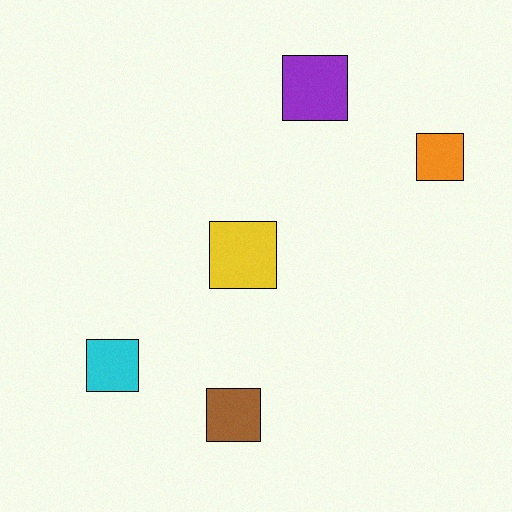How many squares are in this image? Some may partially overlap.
There are 5 squares.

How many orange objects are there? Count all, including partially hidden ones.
There is 1 orange object.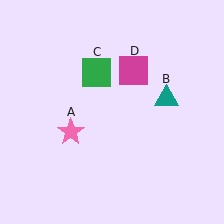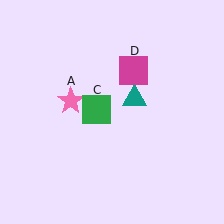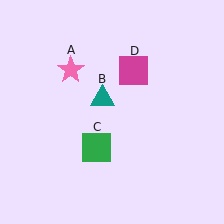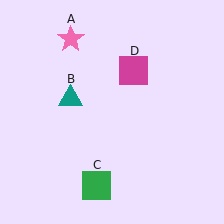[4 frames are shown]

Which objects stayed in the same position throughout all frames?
Magenta square (object D) remained stationary.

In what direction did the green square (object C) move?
The green square (object C) moved down.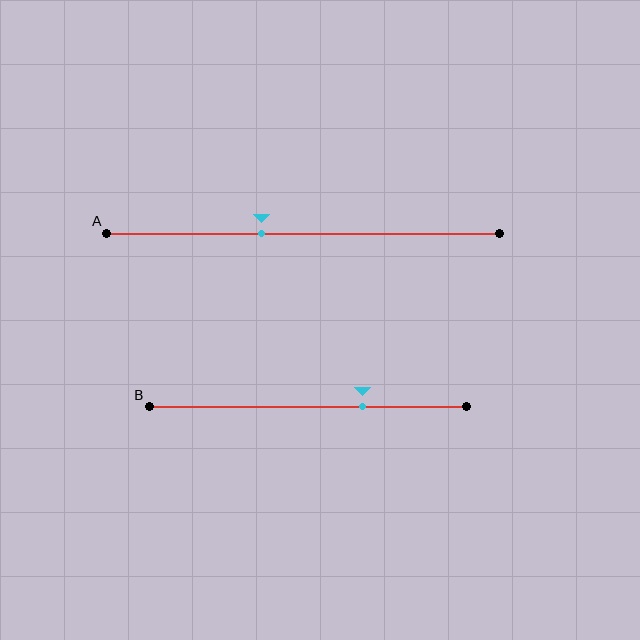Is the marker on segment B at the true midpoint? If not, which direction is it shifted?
No, the marker on segment B is shifted to the right by about 17% of the segment length.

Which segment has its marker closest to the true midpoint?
Segment A has its marker closest to the true midpoint.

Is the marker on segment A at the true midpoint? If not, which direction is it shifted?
No, the marker on segment A is shifted to the left by about 11% of the segment length.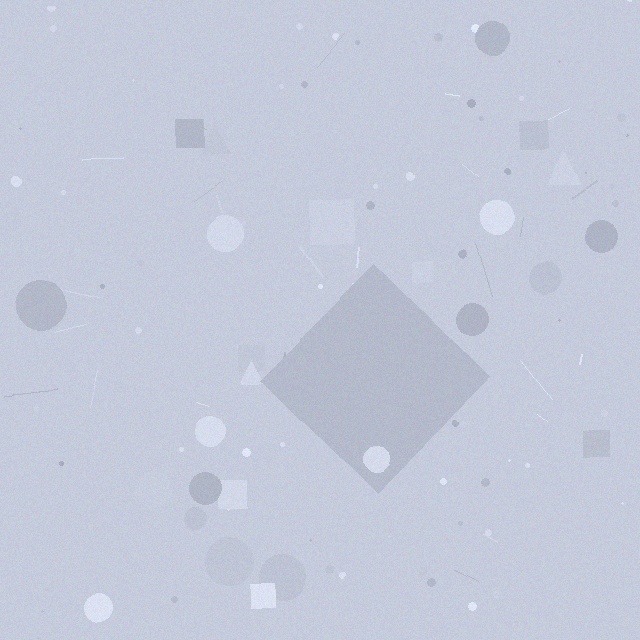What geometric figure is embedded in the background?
A diamond is embedded in the background.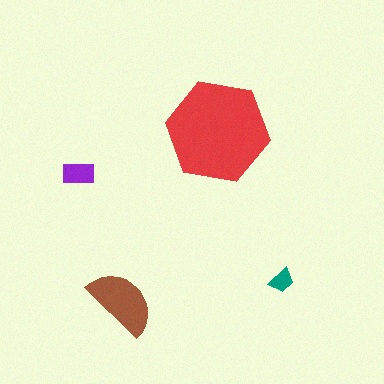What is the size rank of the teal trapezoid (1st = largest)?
4th.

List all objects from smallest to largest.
The teal trapezoid, the purple rectangle, the brown semicircle, the red hexagon.